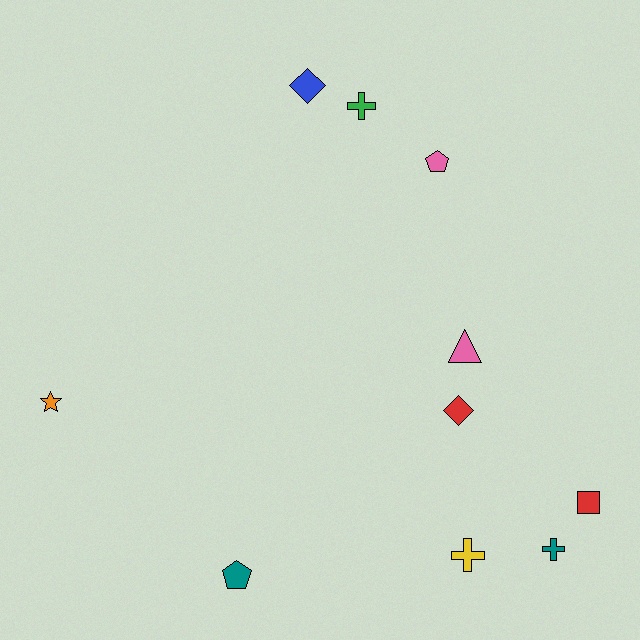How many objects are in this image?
There are 10 objects.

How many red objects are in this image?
There are 2 red objects.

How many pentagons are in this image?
There are 2 pentagons.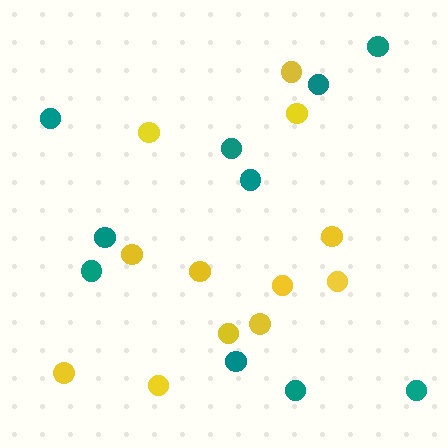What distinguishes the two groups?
There are 2 groups: one group of teal circles (10) and one group of yellow circles (12).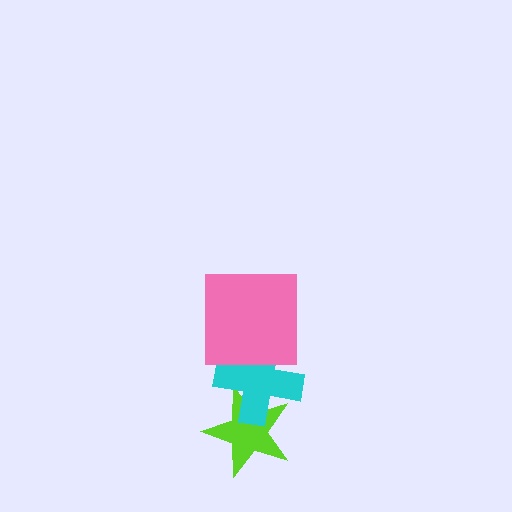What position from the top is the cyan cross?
The cyan cross is 2nd from the top.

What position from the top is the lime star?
The lime star is 3rd from the top.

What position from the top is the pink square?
The pink square is 1st from the top.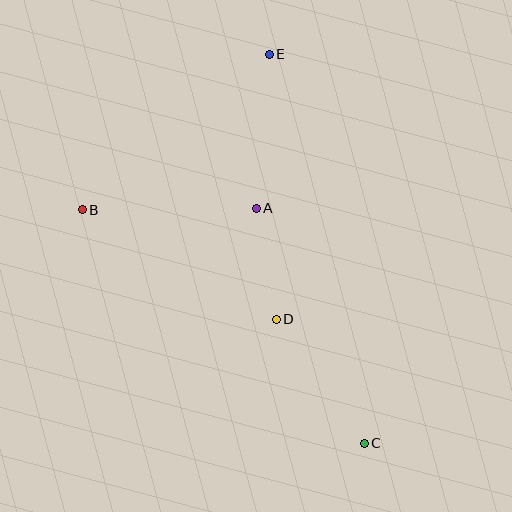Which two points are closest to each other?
Points A and D are closest to each other.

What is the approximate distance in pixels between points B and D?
The distance between B and D is approximately 223 pixels.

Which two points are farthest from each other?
Points C and E are farthest from each other.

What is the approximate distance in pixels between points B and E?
The distance between B and E is approximately 243 pixels.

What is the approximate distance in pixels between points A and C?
The distance between A and C is approximately 258 pixels.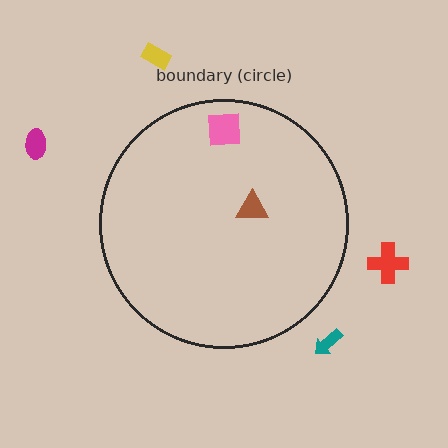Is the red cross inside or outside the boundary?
Outside.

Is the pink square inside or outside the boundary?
Inside.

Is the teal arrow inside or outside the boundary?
Outside.